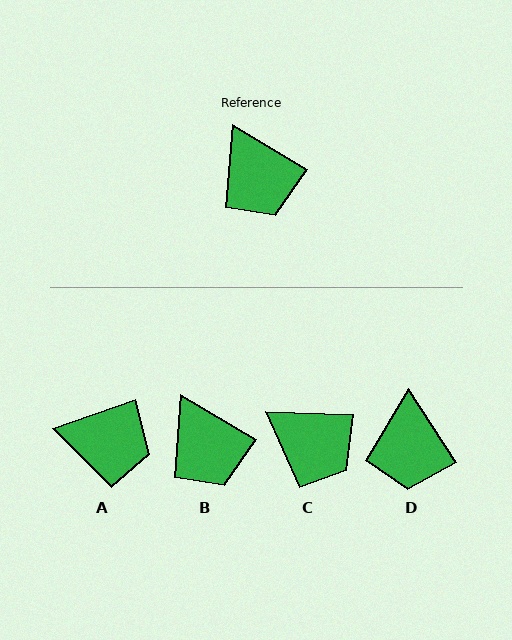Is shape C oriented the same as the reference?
No, it is off by about 28 degrees.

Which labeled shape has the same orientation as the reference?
B.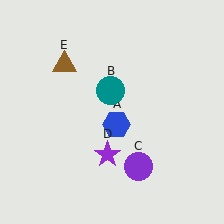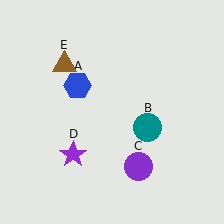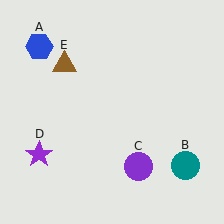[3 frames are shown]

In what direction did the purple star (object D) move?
The purple star (object D) moved left.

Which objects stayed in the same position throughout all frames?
Purple circle (object C) and brown triangle (object E) remained stationary.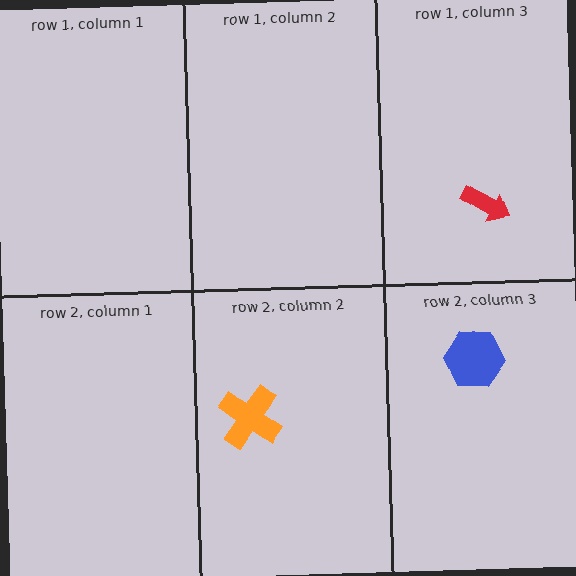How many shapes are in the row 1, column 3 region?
1.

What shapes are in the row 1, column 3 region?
The red arrow.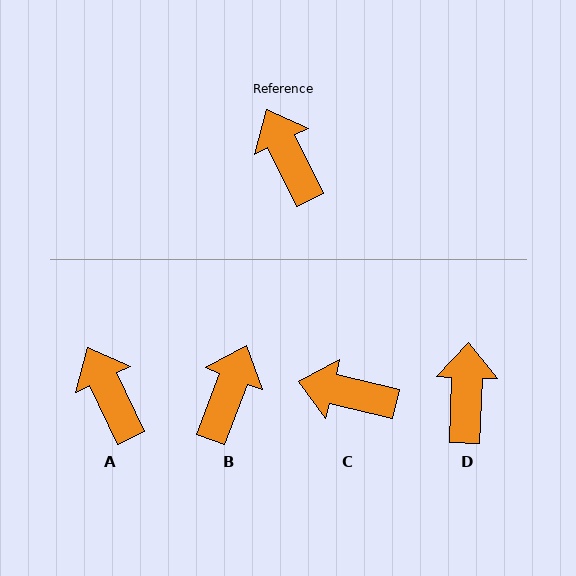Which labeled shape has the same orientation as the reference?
A.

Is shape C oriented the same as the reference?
No, it is off by about 51 degrees.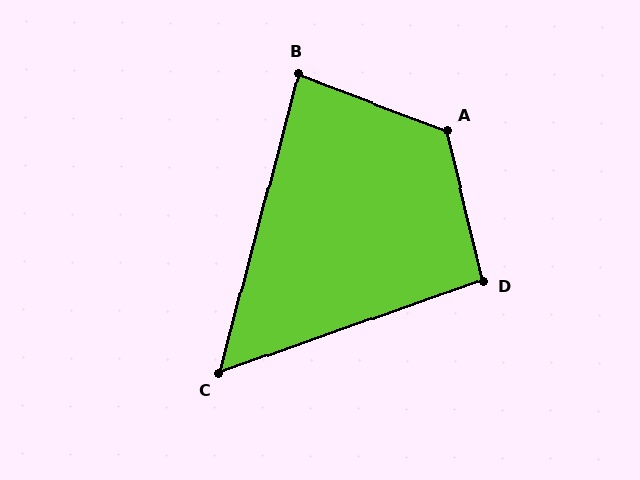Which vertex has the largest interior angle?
A, at approximately 124 degrees.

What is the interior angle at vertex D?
Approximately 96 degrees (obtuse).